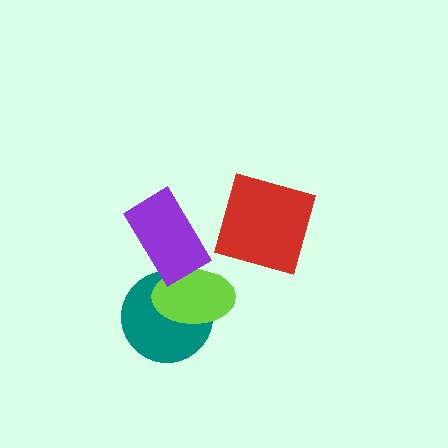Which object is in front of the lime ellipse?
The purple rectangle is in front of the lime ellipse.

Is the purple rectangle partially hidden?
No, no other shape covers it.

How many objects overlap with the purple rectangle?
1 object overlaps with the purple rectangle.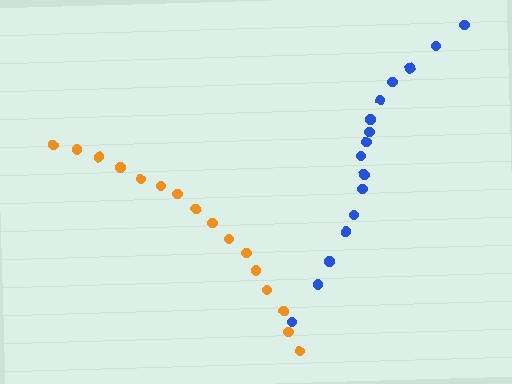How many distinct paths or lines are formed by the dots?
There are 2 distinct paths.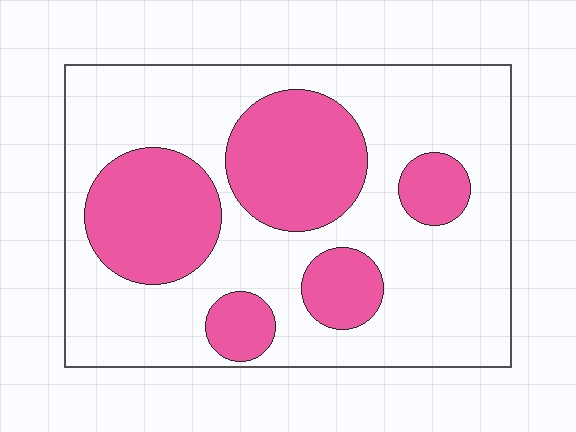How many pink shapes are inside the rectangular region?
5.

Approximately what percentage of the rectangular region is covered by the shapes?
Approximately 35%.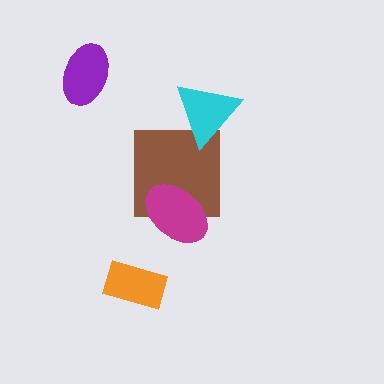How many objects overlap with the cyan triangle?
1 object overlaps with the cyan triangle.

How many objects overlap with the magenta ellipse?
1 object overlaps with the magenta ellipse.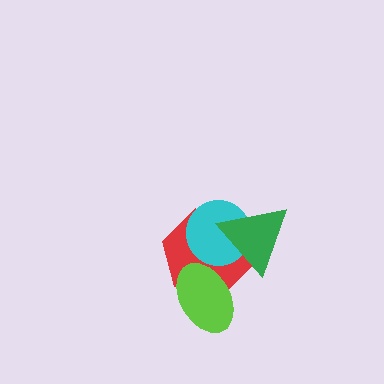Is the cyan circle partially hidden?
Yes, it is partially covered by another shape.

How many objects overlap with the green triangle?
2 objects overlap with the green triangle.